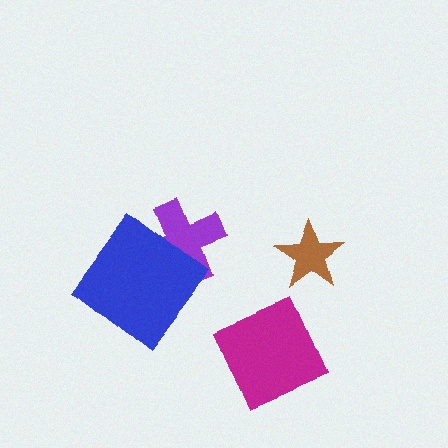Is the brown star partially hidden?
No, no other shape covers it.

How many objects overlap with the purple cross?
1 object overlaps with the purple cross.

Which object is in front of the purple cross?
The blue diamond is in front of the purple cross.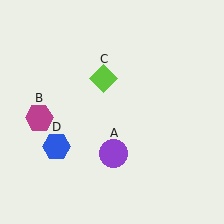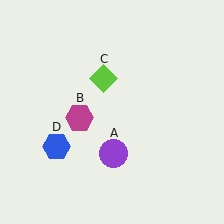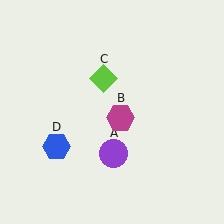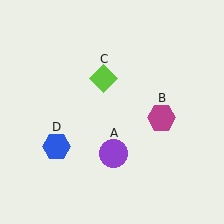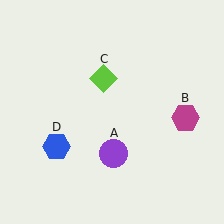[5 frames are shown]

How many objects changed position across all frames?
1 object changed position: magenta hexagon (object B).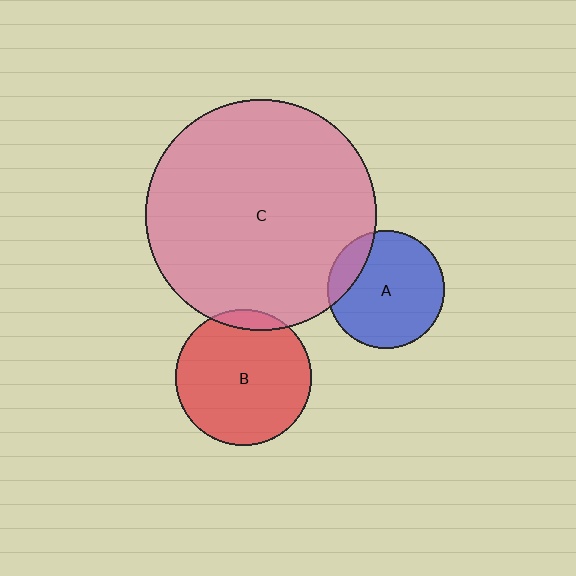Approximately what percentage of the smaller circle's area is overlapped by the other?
Approximately 15%.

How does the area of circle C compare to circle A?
Approximately 3.9 times.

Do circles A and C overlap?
Yes.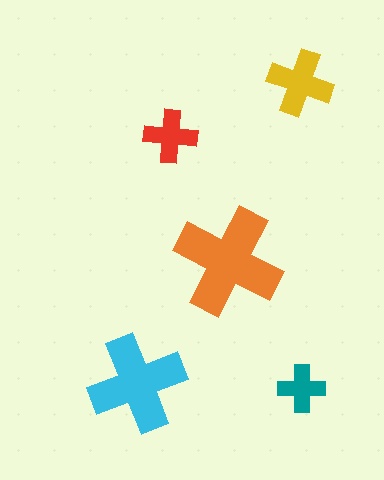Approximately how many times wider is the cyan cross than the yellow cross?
About 1.5 times wider.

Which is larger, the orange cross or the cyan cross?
The orange one.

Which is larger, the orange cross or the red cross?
The orange one.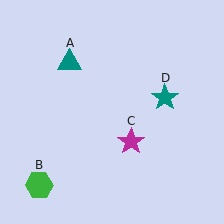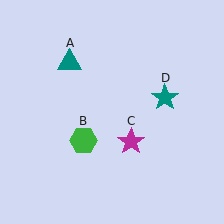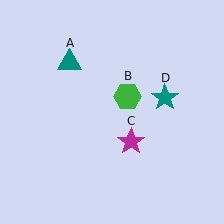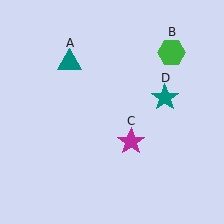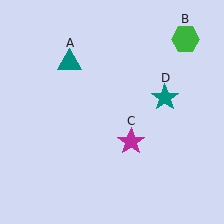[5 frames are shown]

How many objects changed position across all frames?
1 object changed position: green hexagon (object B).